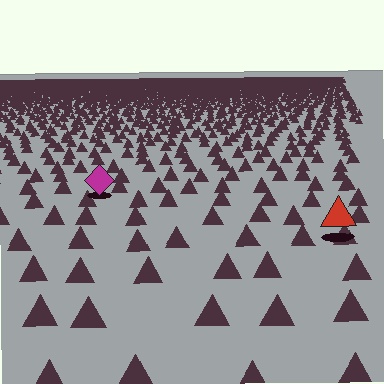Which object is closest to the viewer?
The red triangle is closest. The texture marks near it are larger and more spread out.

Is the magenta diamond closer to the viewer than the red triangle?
No. The red triangle is closer — you can tell from the texture gradient: the ground texture is coarser near it.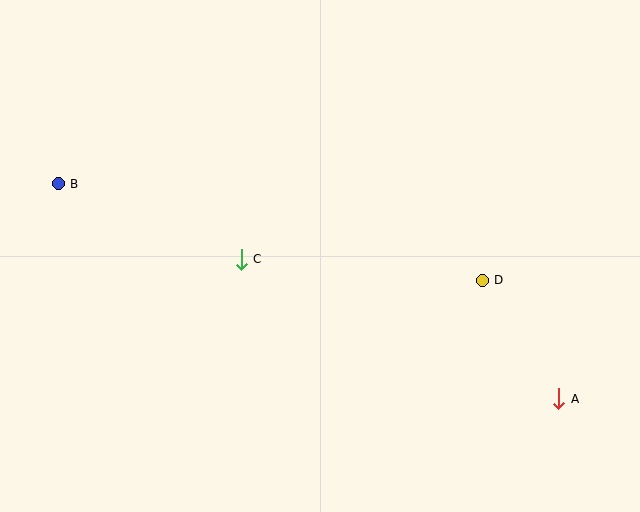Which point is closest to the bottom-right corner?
Point A is closest to the bottom-right corner.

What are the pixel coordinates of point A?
Point A is at (559, 399).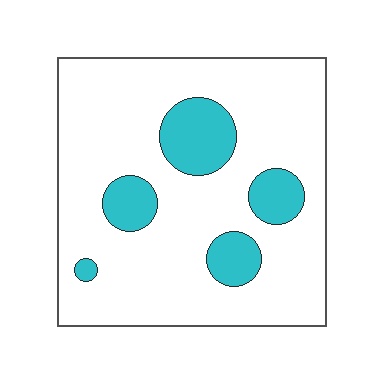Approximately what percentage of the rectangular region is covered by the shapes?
Approximately 20%.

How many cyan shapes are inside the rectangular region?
5.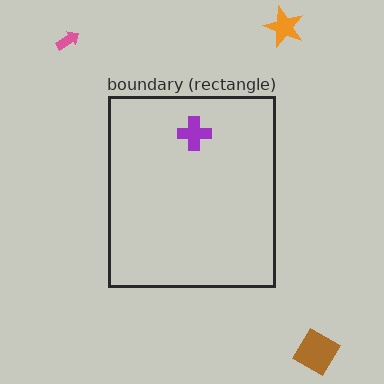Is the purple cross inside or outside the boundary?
Inside.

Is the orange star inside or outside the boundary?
Outside.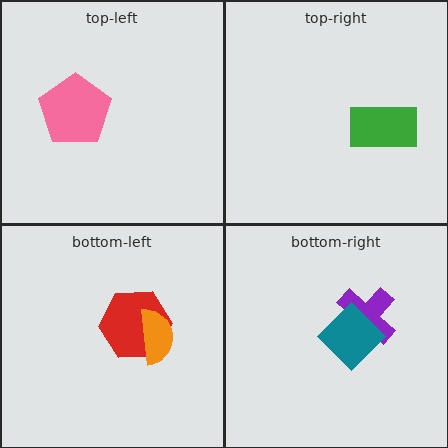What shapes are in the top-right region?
The green rectangle.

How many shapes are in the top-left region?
1.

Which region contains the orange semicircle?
The bottom-left region.